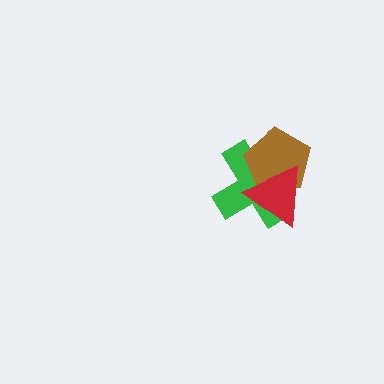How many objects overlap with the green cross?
2 objects overlap with the green cross.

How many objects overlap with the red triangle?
2 objects overlap with the red triangle.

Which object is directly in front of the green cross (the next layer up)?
The brown pentagon is directly in front of the green cross.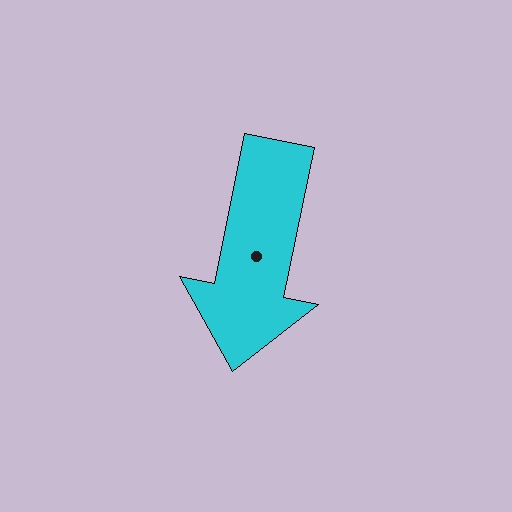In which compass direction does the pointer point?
South.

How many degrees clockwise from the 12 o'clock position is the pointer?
Approximately 191 degrees.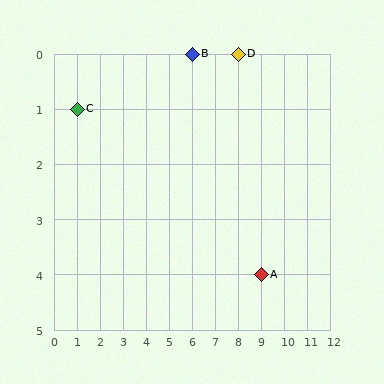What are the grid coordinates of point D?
Point D is at grid coordinates (8, 0).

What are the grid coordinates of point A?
Point A is at grid coordinates (9, 4).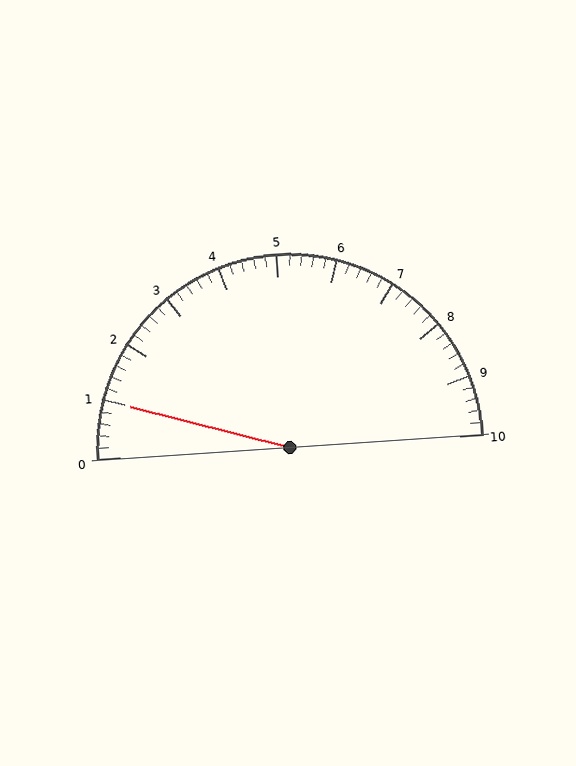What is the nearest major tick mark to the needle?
The nearest major tick mark is 1.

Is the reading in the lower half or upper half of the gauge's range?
The reading is in the lower half of the range (0 to 10).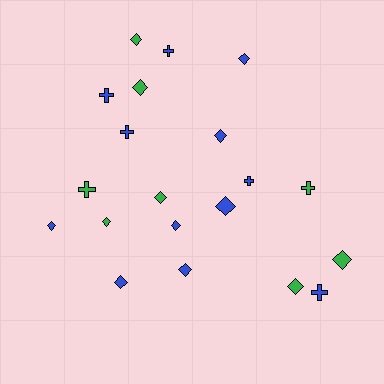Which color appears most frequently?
Blue, with 12 objects.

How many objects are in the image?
There are 20 objects.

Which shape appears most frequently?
Diamond, with 13 objects.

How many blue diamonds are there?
There are 7 blue diamonds.